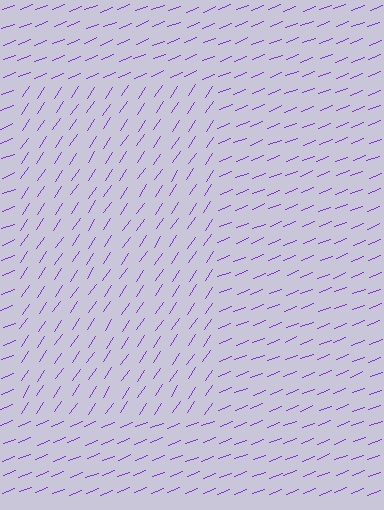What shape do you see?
I see a rectangle.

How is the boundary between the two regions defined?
The boundary is defined purely by a change in line orientation (approximately 35 degrees difference). All lines are the same color and thickness.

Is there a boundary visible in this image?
Yes, there is a texture boundary formed by a change in line orientation.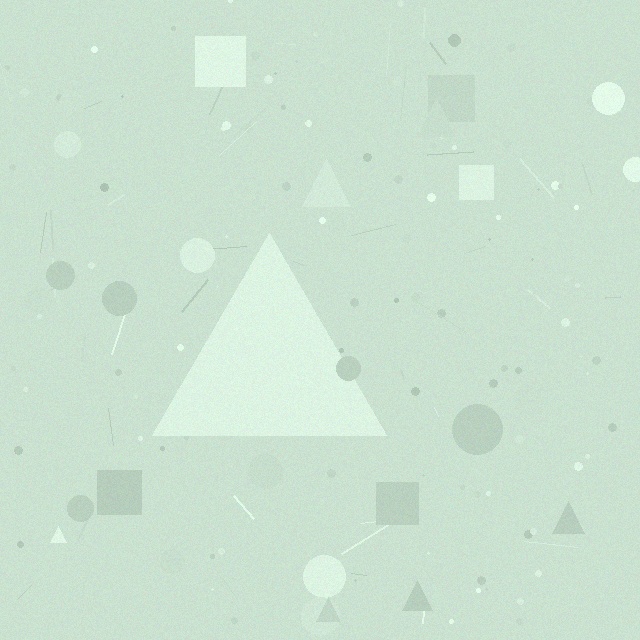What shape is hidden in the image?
A triangle is hidden in the image.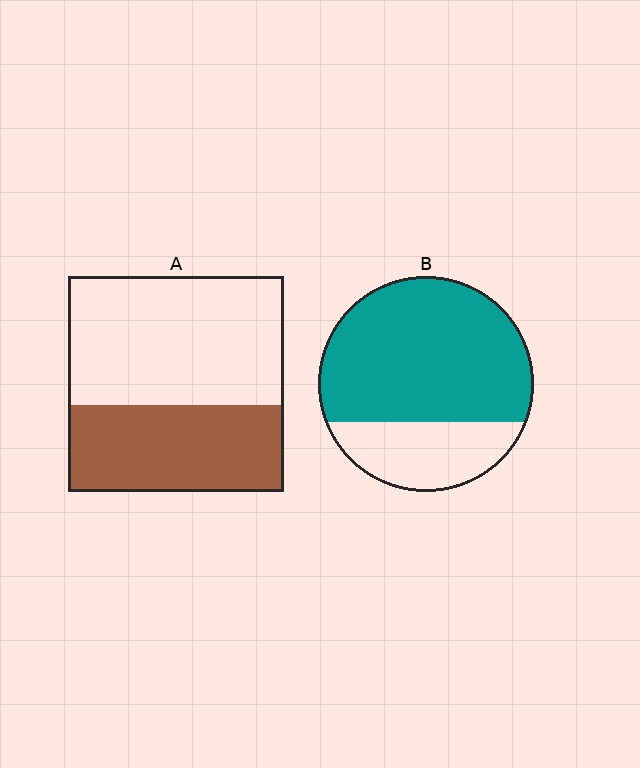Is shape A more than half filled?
No.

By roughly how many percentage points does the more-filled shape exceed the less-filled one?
By roughly 30 percentage points (B over A).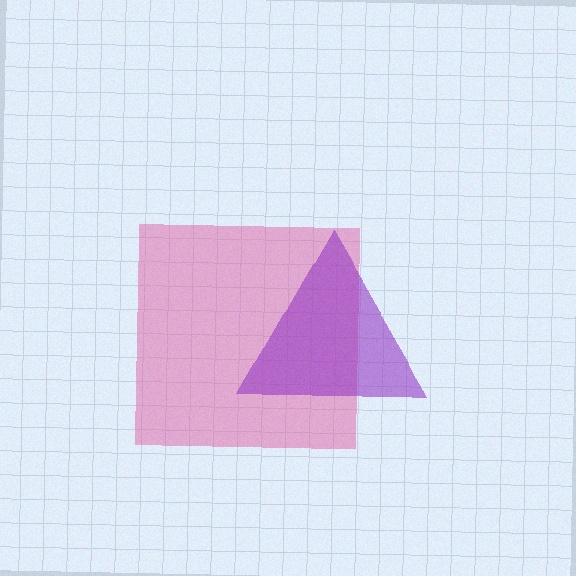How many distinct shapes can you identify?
There are 2 distinct shapes: a pink square, a purple triangle.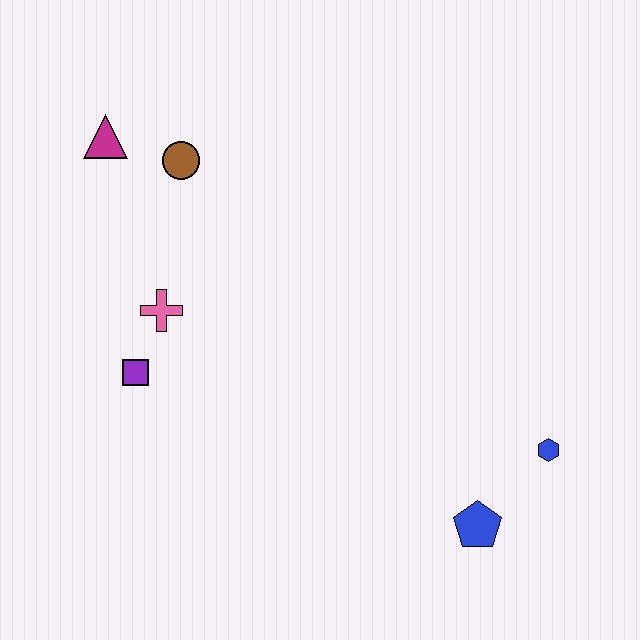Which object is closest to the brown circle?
The magenta triangle is closest to the brown circle.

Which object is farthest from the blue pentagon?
The magenta triangle is farthest from the blue pentagon.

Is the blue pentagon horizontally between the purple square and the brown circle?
No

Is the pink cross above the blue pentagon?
Yes